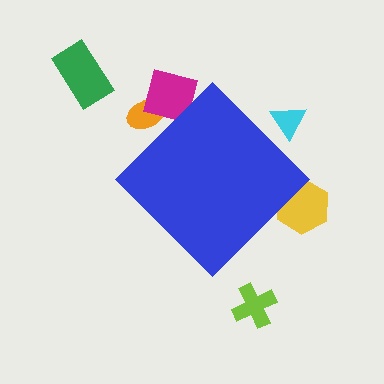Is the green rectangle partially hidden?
No, the green rectangle is fully visible.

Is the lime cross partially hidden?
No, the lime cross is fully visible.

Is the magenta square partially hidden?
Yes, the magenta square is partially hidden behind the blue diamond.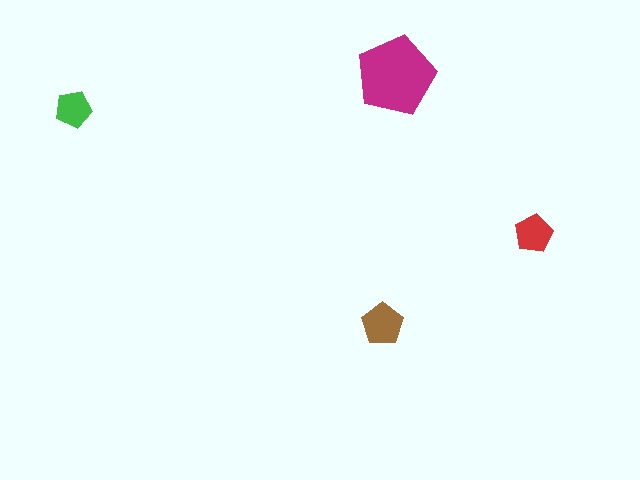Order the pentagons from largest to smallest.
the magenta one, the brown one, the red one, the green one.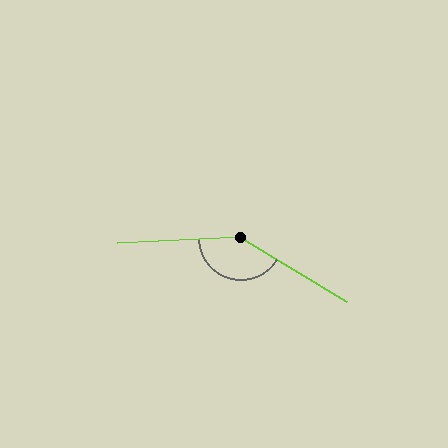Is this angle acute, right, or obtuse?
It is obtuse.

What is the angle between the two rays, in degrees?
Approximately 146 degrees.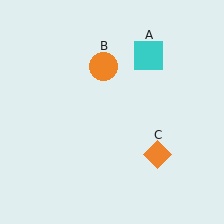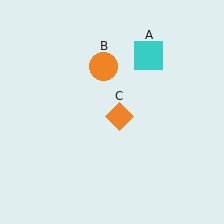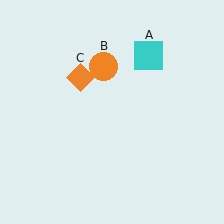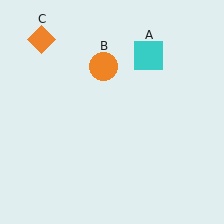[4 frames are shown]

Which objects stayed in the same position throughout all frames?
Cyan square (object A) and orange circle (object B) remained stationary.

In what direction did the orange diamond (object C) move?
The orange diamond (object C) moved up and to the left.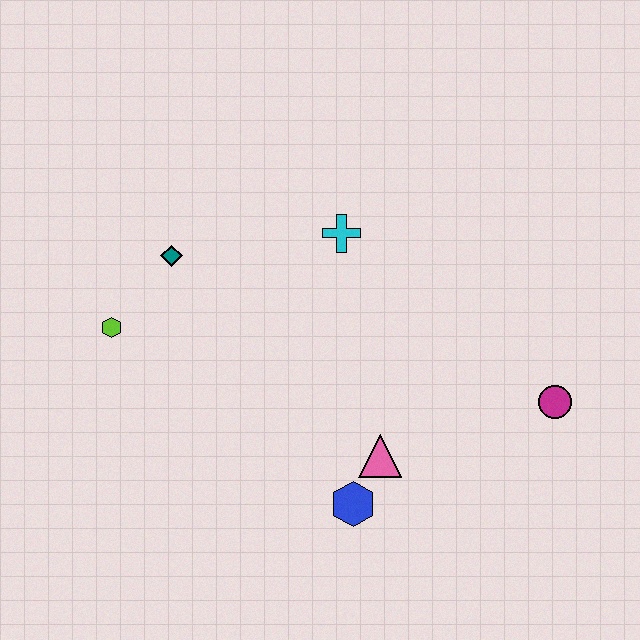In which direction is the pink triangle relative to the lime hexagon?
The pink triangle is to the right of the lime hexagon.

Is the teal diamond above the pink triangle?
Yes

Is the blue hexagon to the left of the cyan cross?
No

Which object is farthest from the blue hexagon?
The teal diamond is farthest from the blue hexagon.